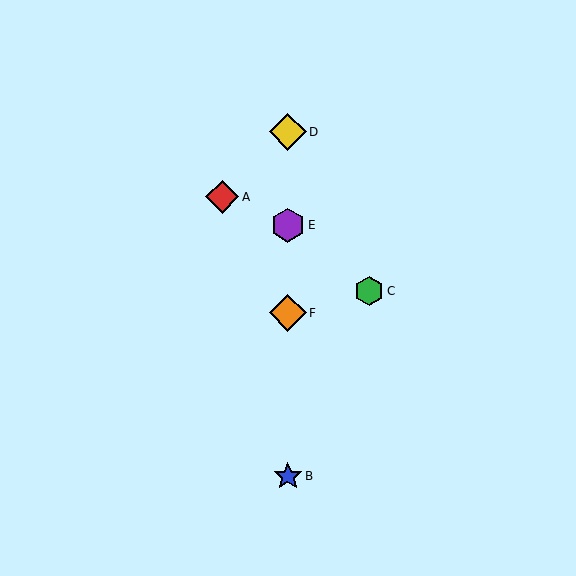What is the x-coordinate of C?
Object C is at x≈369.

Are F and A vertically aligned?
No, F is at x≈288 and A is at x≈222.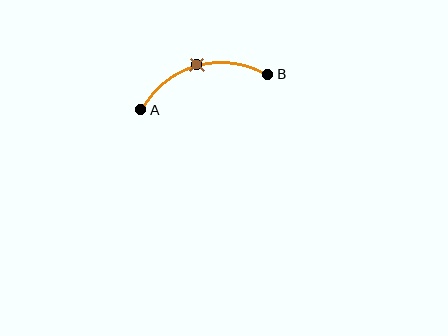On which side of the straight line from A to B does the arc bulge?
The arc bulges above the straight line connecting A and B.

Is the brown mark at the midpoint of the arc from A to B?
Yes. The brown mark lies on the arc at equal arc-length from both A and B — it is the arc midpoint.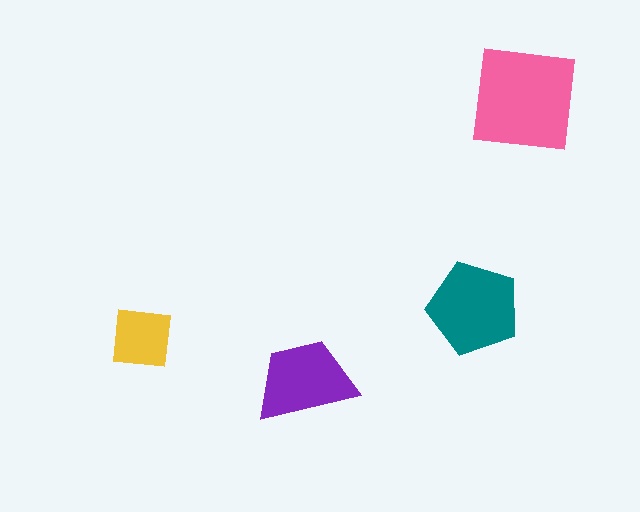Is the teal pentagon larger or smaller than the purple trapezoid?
Larger.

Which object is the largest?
The pink square.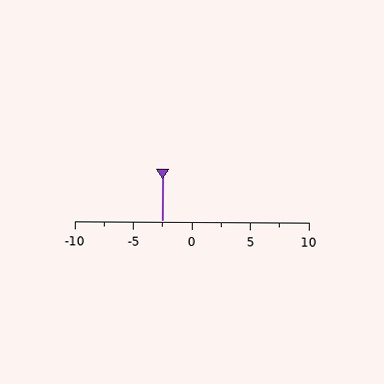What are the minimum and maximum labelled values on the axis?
The axis runs from -10 to 10.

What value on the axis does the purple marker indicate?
The marker indicates approximately -2.5.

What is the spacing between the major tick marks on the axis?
The major ticks are spaced 5 apart.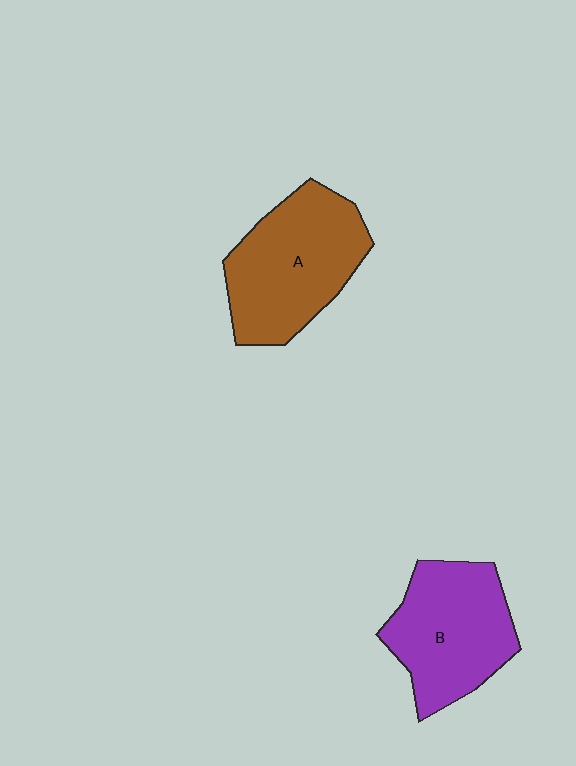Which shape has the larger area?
Shape A (brown).